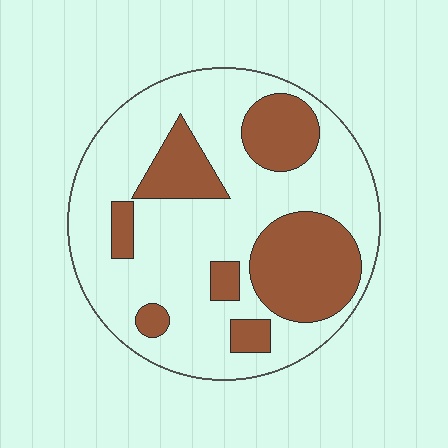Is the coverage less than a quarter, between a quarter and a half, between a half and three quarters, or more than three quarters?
Between a quarter and a half.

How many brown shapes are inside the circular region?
7.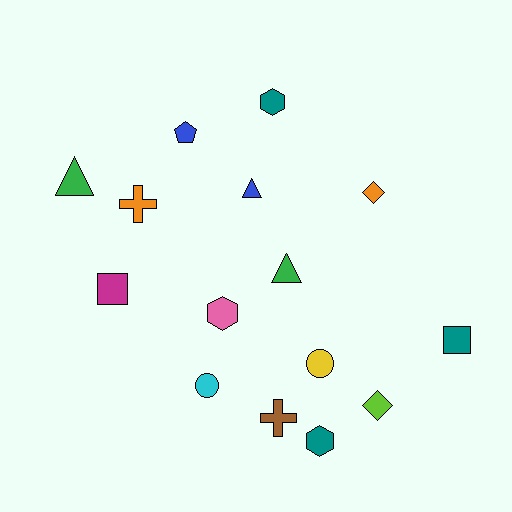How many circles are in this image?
There are 2 circles.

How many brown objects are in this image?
There is 1 brown object.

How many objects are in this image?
There are 15 objects.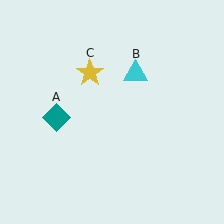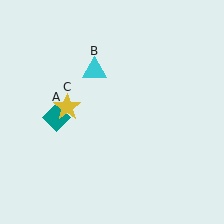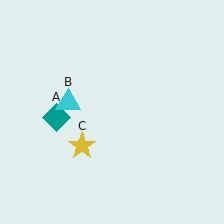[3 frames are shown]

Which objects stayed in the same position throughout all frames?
Teal diamond (object A) remained stationary.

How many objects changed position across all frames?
2 objects changed position: cyan triangle (object B), yellow star (object C).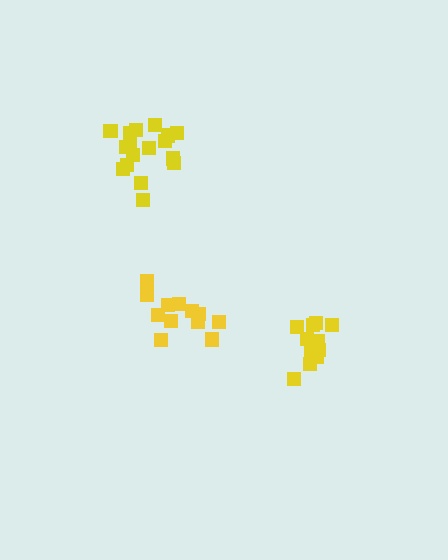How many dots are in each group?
Group 1: 12 dots, Group 2: 12 dots, Group 3: 17 dots (41 total).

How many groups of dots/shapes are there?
There are 3 groups.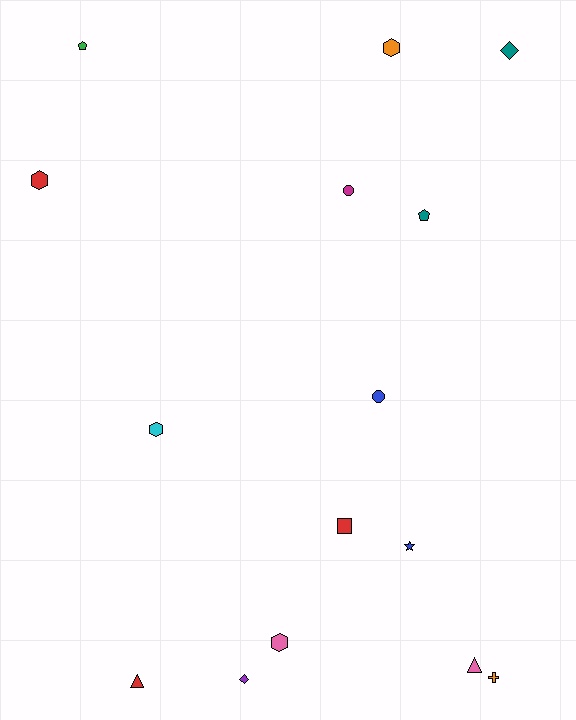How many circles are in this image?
There are 2 circles.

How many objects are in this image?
There are 15 objects.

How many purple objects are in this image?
There is 1 purple object.